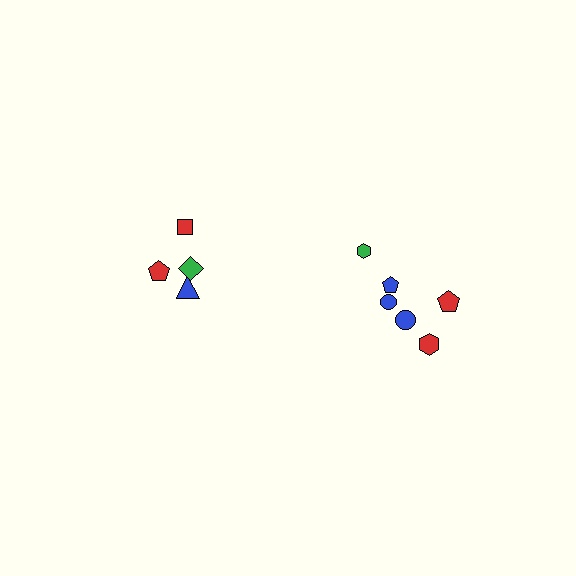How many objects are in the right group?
There are 6 objects.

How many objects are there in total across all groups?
There are 10 objects.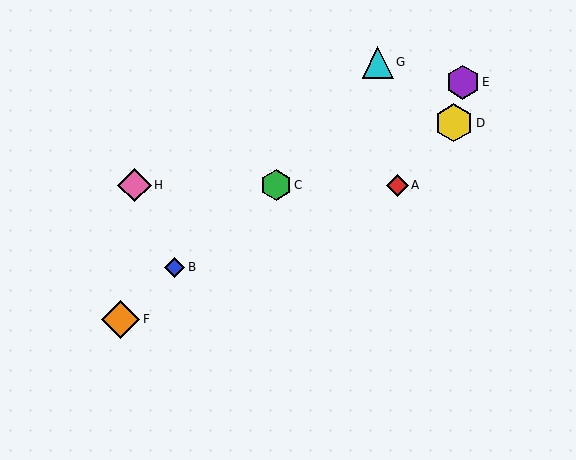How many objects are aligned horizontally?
3 objects (A, C, H) are aligned horizontally.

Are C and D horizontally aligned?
No, C is at y≈185 and D is at y≈123.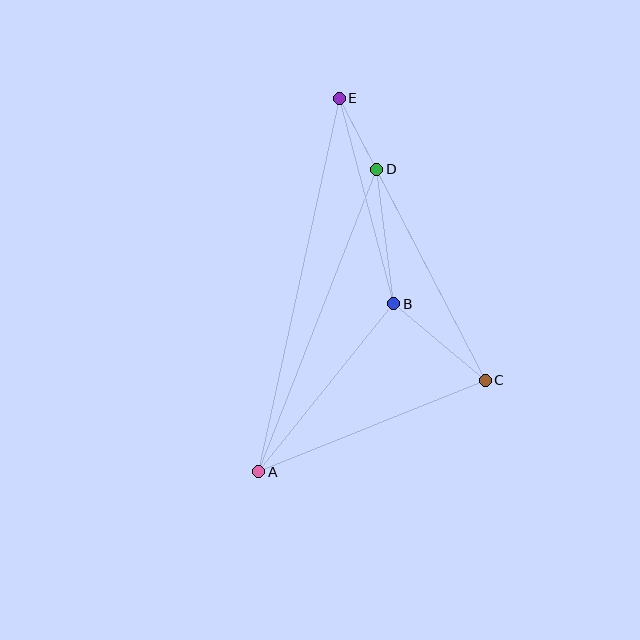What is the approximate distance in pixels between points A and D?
The distance between A and D is approximately 324 pixels.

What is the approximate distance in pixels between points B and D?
The distance between B and D is approximately 135 pixels.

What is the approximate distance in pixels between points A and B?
The distance between A and B is approximately 216 pixels.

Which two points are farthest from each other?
Points A and E are farthest from each other.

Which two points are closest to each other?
Points D and E are closest to each other.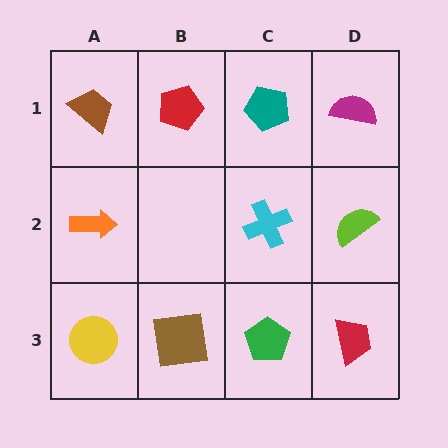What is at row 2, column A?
An orange arrow.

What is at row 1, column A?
A brown trapezoid.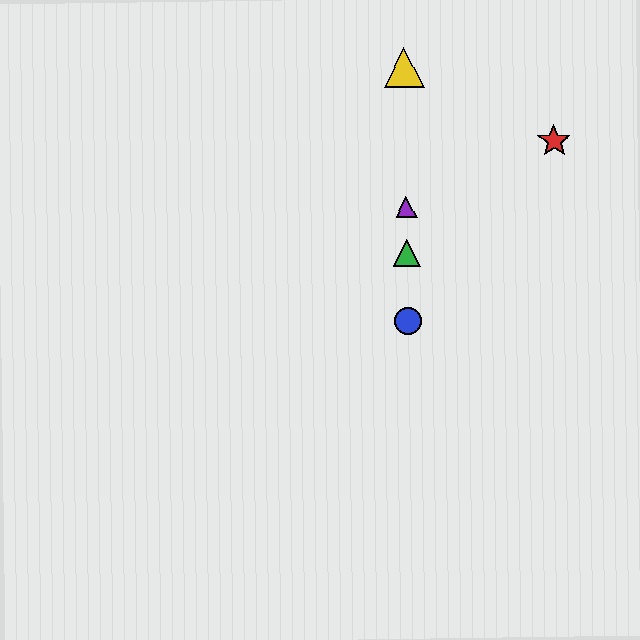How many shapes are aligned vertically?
4 shapes (the blue circle, the green triangle, the yellow triangle, the purple triangle) are aligned vertically.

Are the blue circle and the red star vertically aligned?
No, the blue circle is at x≈408 and the red star is at x≈554.